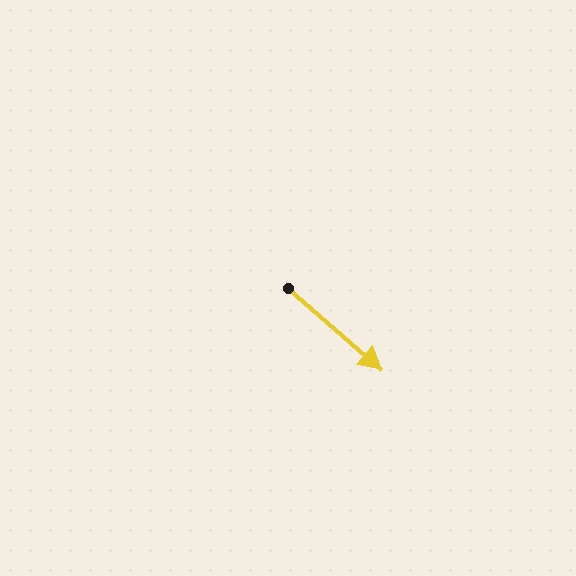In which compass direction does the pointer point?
Southeast.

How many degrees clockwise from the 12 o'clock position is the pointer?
Approximately 131 degrees.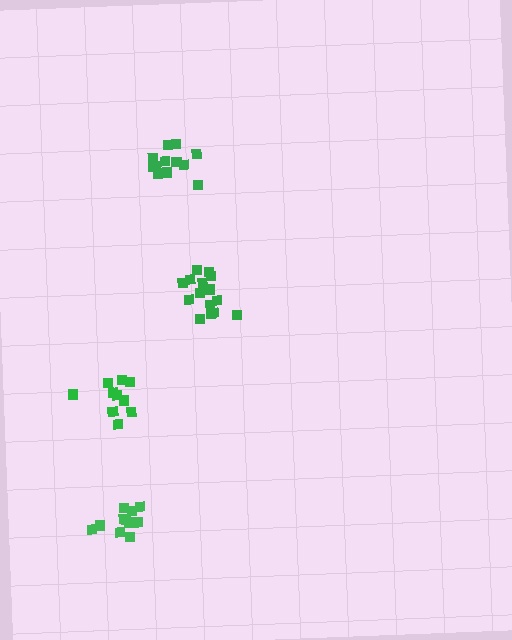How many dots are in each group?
Group 1: 16 dots, Group 2: 13 dots, Group 3: 12 dots, Group 4: 10 dots (51 total).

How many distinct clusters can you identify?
There are 4 distinct clusters.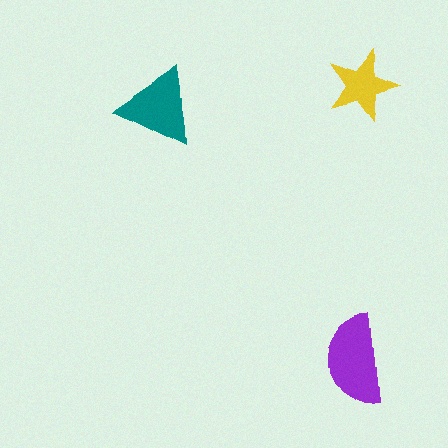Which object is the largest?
The purple semicircle.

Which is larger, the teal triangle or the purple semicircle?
The purple semicircle.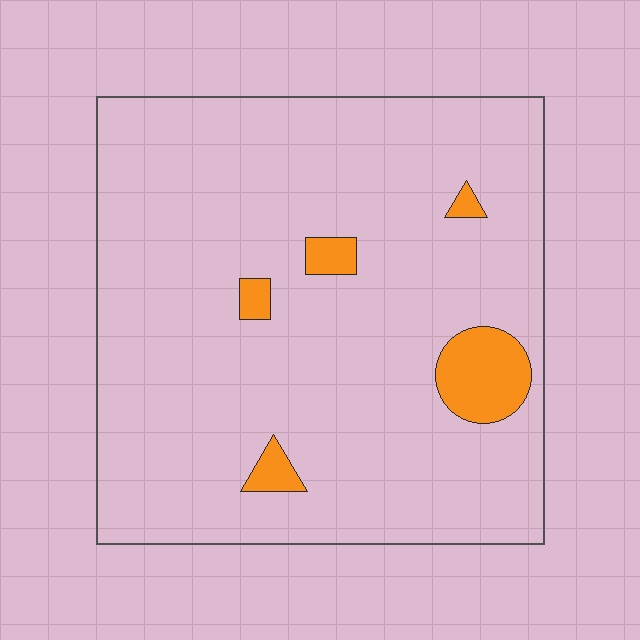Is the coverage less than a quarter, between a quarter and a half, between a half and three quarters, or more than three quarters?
Less than a quarter.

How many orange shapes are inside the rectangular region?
5.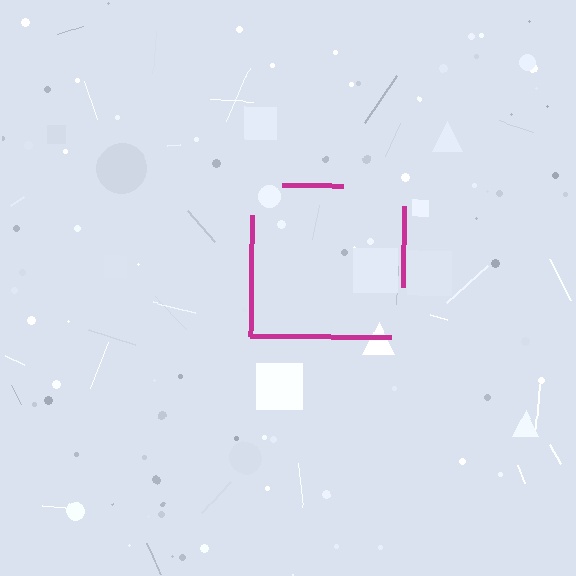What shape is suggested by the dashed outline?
The dashed outline suggests a square.